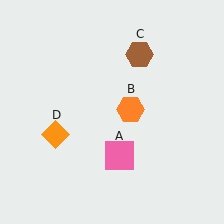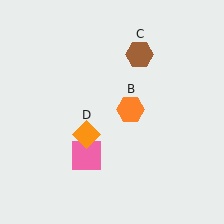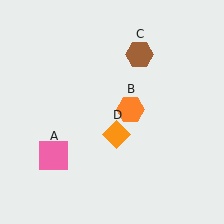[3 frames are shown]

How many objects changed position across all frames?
2 objects changed position: pink square (object A), orange diamond (object D).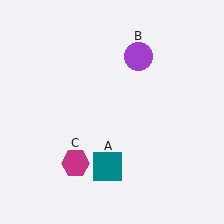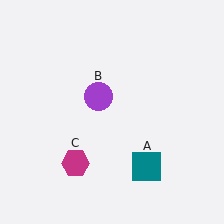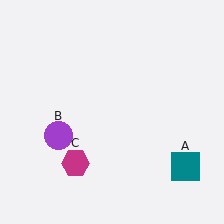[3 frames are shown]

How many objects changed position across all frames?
2 objects changed position: teal square (object A), purple circle (object B).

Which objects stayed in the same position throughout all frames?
Magenta hexagon (object C) remained stationary.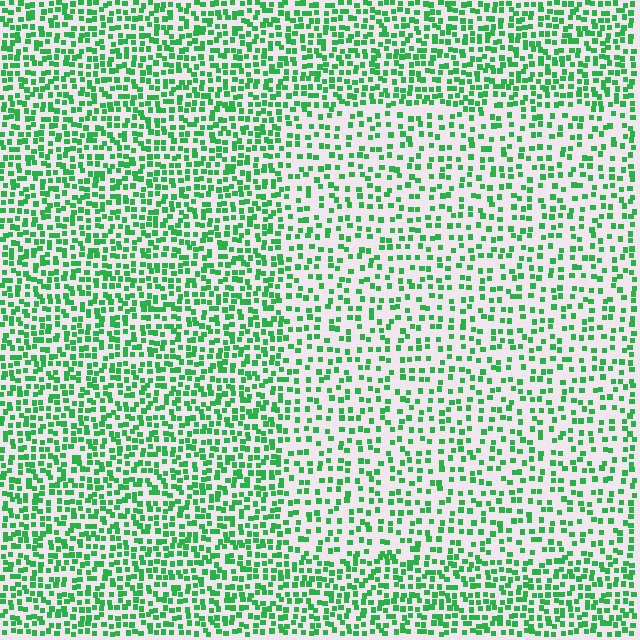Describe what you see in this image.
The image contains small green elements arranged at two different densities. A rectangle-shaped region is visible where the elements are less densely packed than the surrounding area.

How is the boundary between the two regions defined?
The boundary is defined by a change in element density (approximately 1.7x ratio). All elements are the same color, size, and shape.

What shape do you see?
I see a rectangle.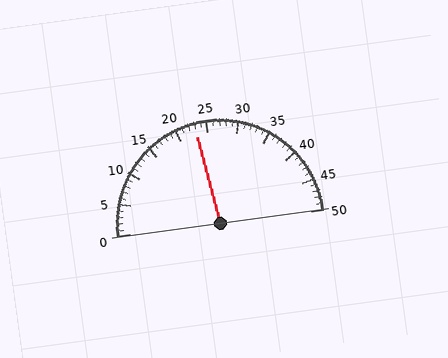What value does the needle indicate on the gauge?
The needle indicates approximately 23.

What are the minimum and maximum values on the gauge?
The gauge ranges from 0 to 50.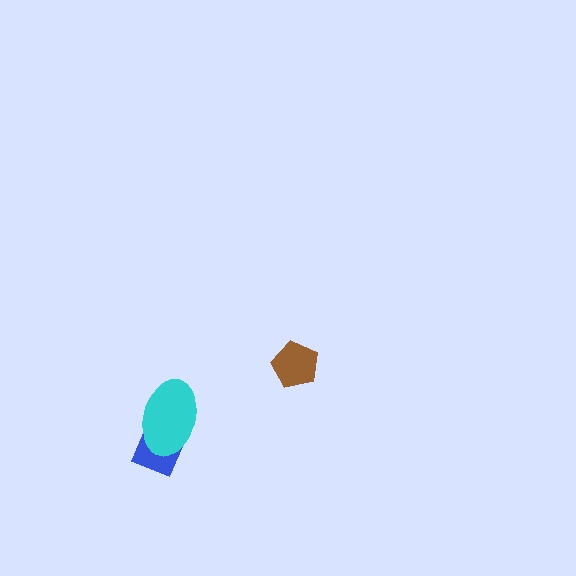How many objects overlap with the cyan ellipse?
1 object overlaps with the cyan ellipse.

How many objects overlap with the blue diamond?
1 object overlaps with the blue diamond.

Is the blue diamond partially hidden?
Yes, it is partially covered by another shape.